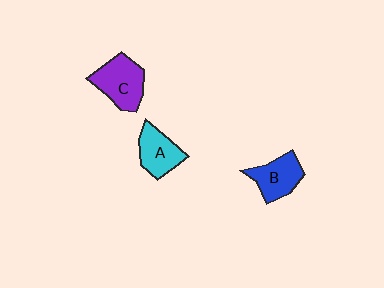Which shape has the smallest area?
Shape A (cyan).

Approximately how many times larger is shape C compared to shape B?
Approximately 1.2 times.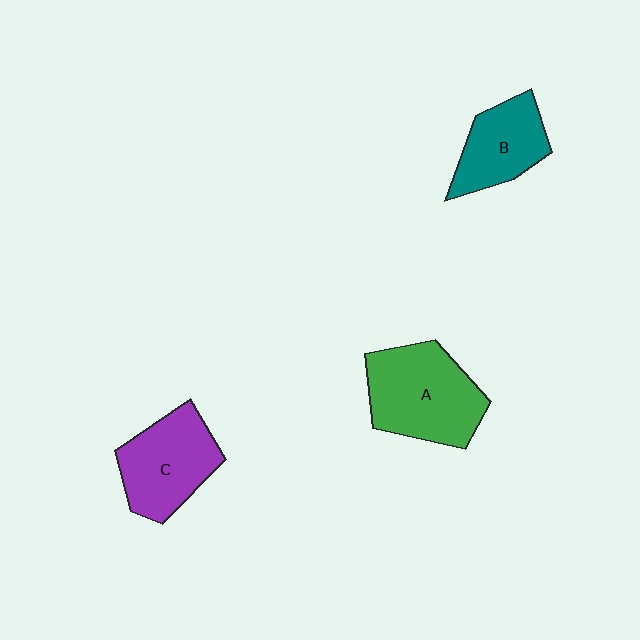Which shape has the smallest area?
Shape B (teal).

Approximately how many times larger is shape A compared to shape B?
Approximately 1.5 times.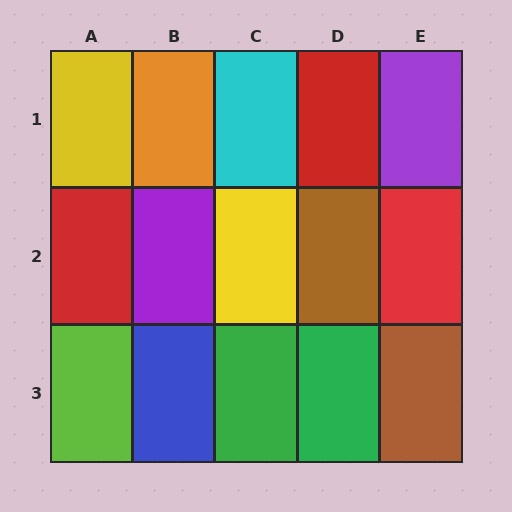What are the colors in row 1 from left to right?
Yellow, orange, cyan, red, purple.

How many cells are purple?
2 cells are purple.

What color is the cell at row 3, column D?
Green.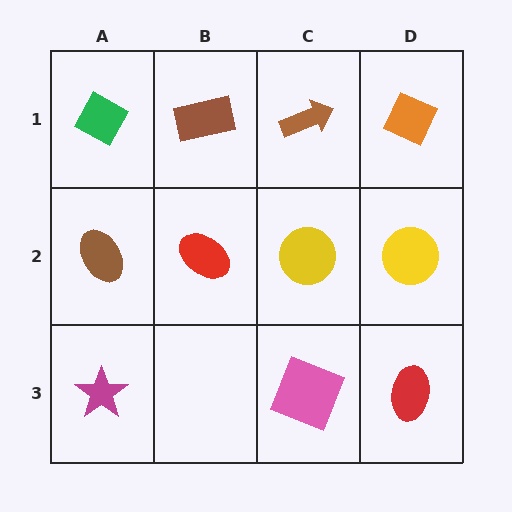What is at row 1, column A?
A green diamond.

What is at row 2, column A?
A brown ellipse.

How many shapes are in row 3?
3 shapes.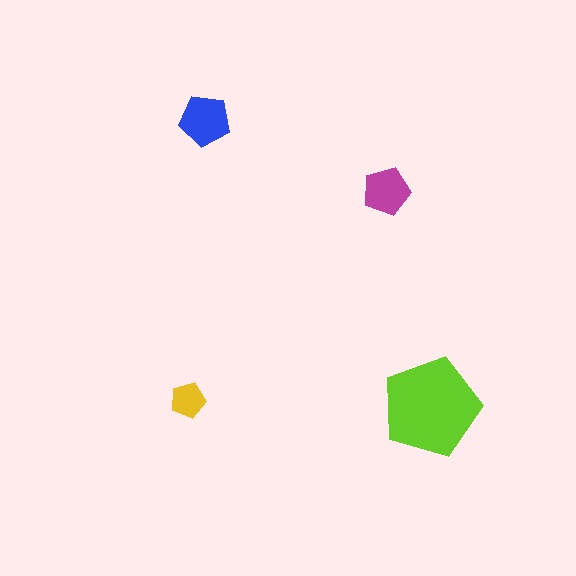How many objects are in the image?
There are 4 objects in the image.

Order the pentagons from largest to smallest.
the lime one, the blue one, the magenta one, the yellow one.